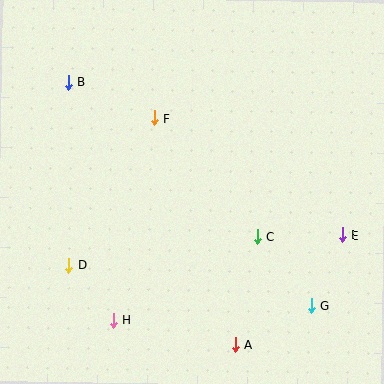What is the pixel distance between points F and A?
The distance between F and A is 240 pixels.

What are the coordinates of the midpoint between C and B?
The midpoint between C and B is at (163, 159).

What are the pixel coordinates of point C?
Point C is at (257, 237).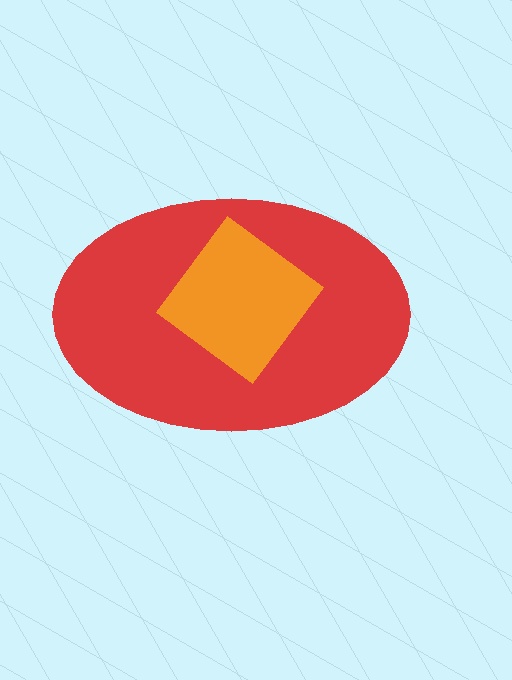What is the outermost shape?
The red ellipse.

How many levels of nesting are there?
2.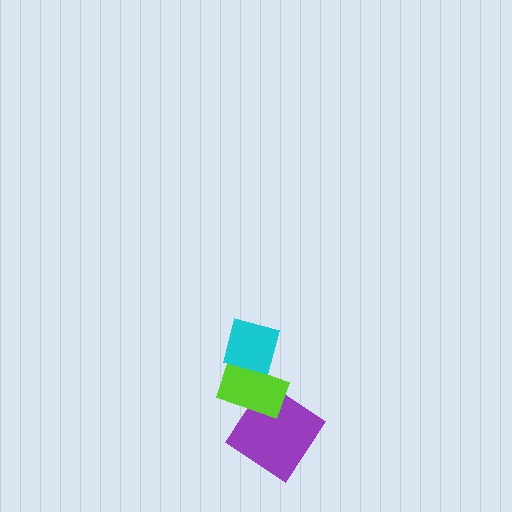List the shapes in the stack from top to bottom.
From top to bottom: the cyan square, the lime rectangle, the purple diamond.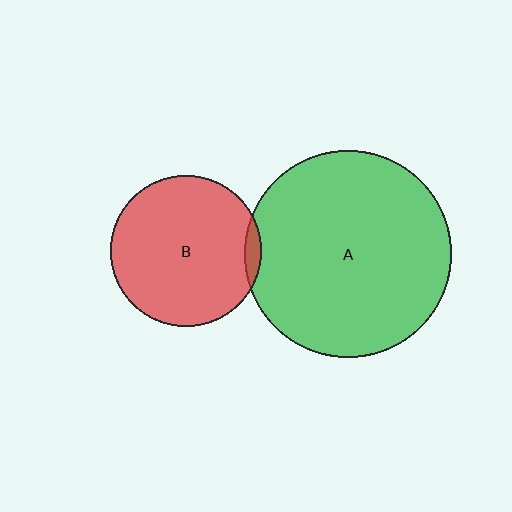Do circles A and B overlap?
Yes.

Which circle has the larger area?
Circle A (green).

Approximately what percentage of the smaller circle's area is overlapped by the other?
Approximately 5%.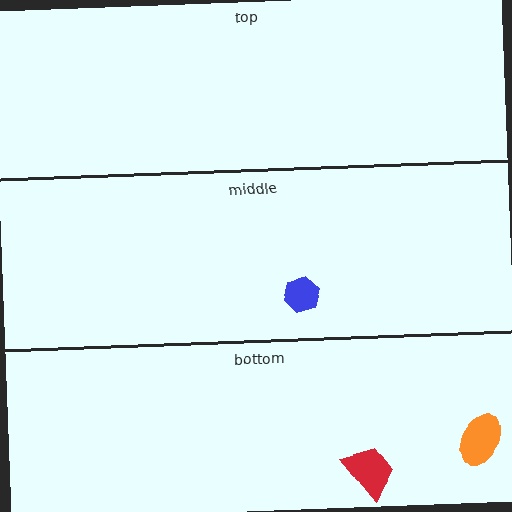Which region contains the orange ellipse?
The bottom region.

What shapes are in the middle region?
The blue hexagon.